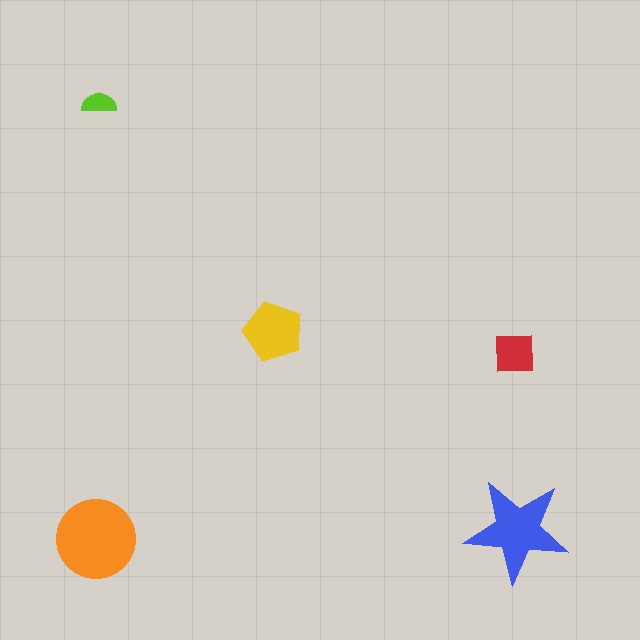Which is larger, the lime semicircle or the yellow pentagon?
The yellow pentagon.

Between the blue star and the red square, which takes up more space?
The blue star.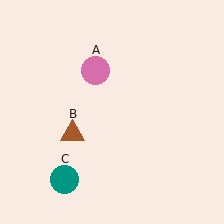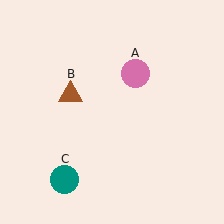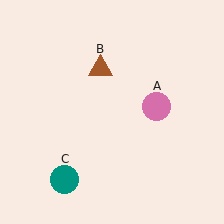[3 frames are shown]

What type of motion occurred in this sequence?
The pink circle (object A), brown triangle (object B) rotated clockwise around the center of the scene.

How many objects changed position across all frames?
2 objects changed position: pink circle (object A), brown triangle (object B).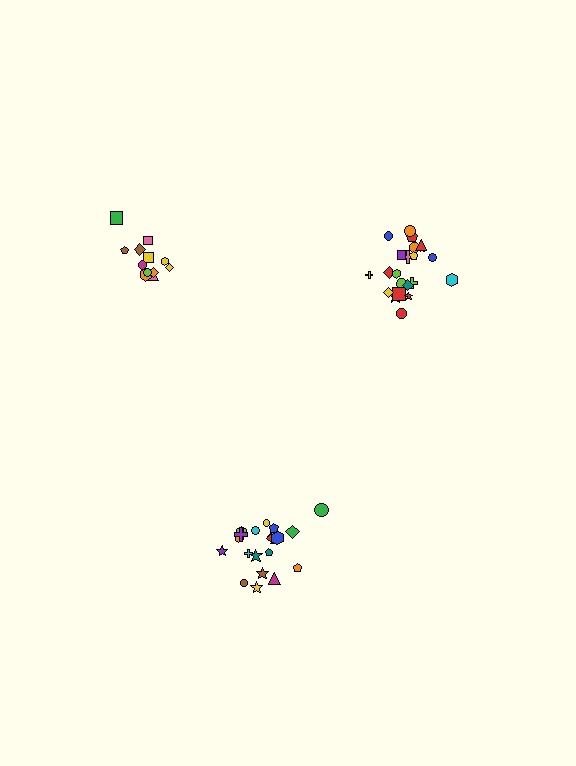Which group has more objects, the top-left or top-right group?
The top-right group.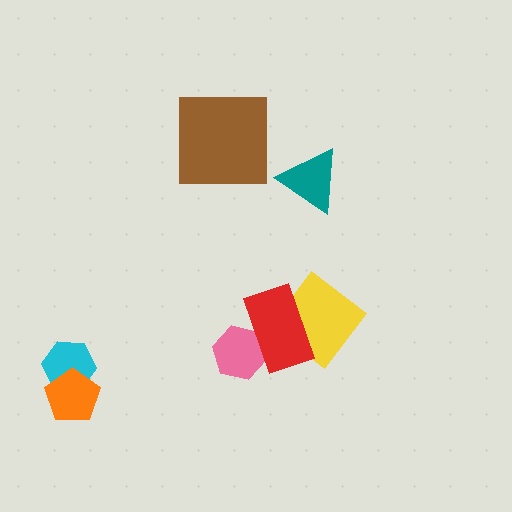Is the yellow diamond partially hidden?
Yes, it is partially covered by another shape.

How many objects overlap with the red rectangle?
2 objects overlap with the red rectangle.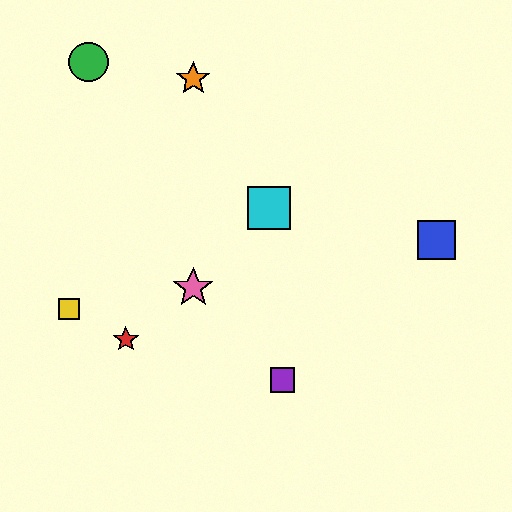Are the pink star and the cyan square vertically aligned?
No, the pink star is at x≈193 and the cyan square is at x≈269.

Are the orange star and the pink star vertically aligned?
Yes, both are at x≈193.